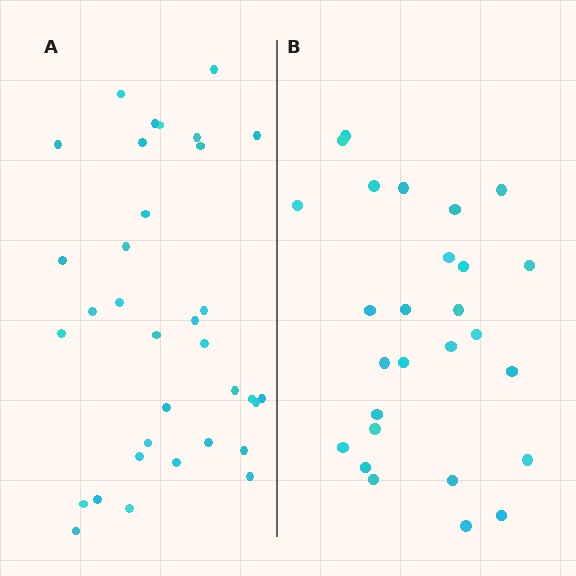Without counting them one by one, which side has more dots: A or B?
Region A (the left region) has more dots.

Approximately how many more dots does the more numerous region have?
Region A has roughly 8 or so more dots than region B.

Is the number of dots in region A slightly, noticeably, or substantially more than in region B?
Region A has noticeably more, but not dramatically so. The ratio is roughly 1.3 to 1.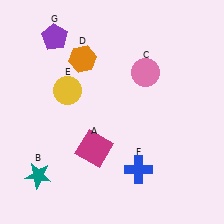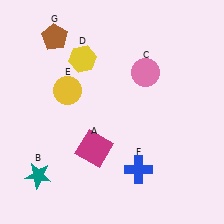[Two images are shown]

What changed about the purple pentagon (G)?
In Image 1, G is purple. In Image 2, it changed to brown.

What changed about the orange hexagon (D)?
In Image 1, D is orange. In Image 2, it changed to yellow.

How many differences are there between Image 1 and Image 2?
There are 2 differences between the two images.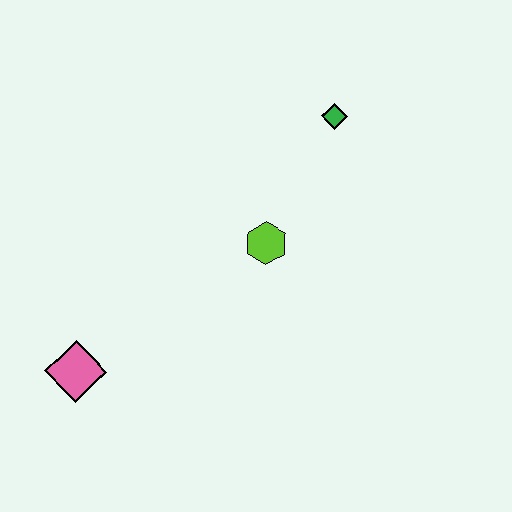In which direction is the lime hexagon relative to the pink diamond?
The lime hexagon is to the right of the pink diamond.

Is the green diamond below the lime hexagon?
No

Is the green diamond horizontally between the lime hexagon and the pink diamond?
No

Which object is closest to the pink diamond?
The lime hexagon is closest to the pink diamond.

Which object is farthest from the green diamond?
The pink diamond is farthest from the green diamond.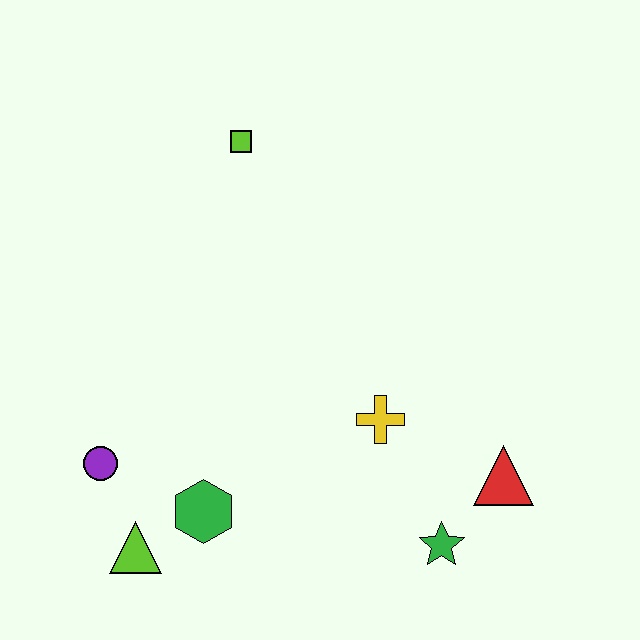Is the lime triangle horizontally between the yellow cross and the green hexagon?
No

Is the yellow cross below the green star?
No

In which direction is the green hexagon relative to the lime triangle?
The green hexagon is to the right of the lime triangle.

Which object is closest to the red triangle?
The green star is closest to the red triangle.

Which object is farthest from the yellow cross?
The lime square is farthest from the yellow cross.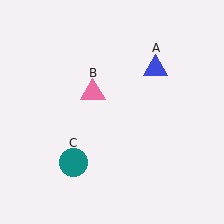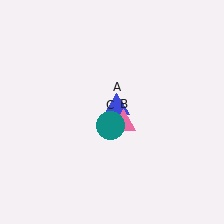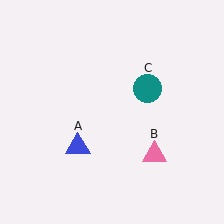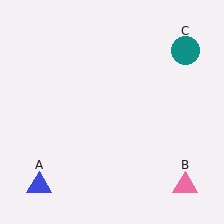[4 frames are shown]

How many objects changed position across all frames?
3 objects changed position: blue triangle (object A), pink triangle (object B), teal circle (object C).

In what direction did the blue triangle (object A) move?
The blue triangle (object A) moved down and to the left.